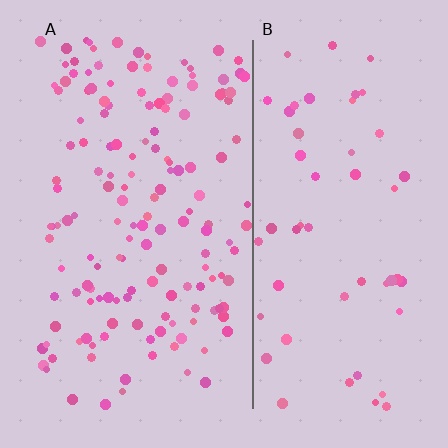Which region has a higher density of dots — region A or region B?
A (the left).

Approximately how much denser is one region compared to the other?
Approximately 2.7× — region A over region B.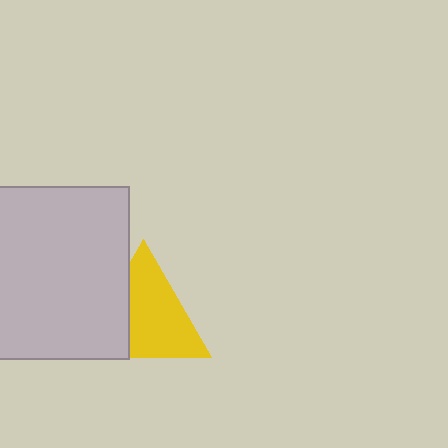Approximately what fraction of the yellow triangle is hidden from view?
Roughly 32% of the yellow triangle is hidden behind the light gray square.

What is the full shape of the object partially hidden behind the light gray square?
The partially hidden object is a yellow triangle.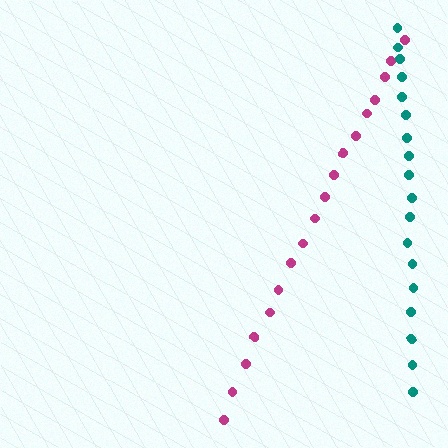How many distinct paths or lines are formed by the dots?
There are 2 distinct paths.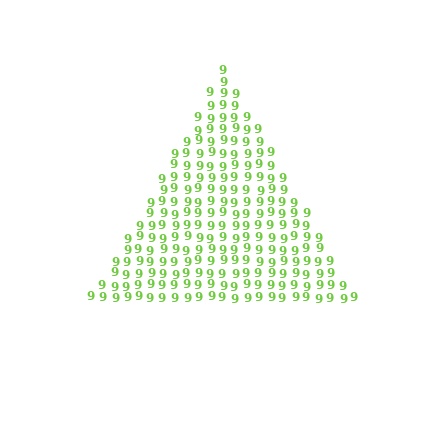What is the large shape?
The large shape is a triangle.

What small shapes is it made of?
It is made of small digit 9's.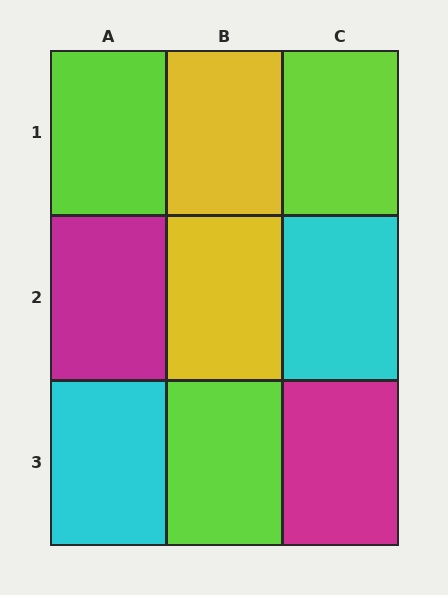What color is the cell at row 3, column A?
Cyan.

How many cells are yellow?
2 cells are yellow.